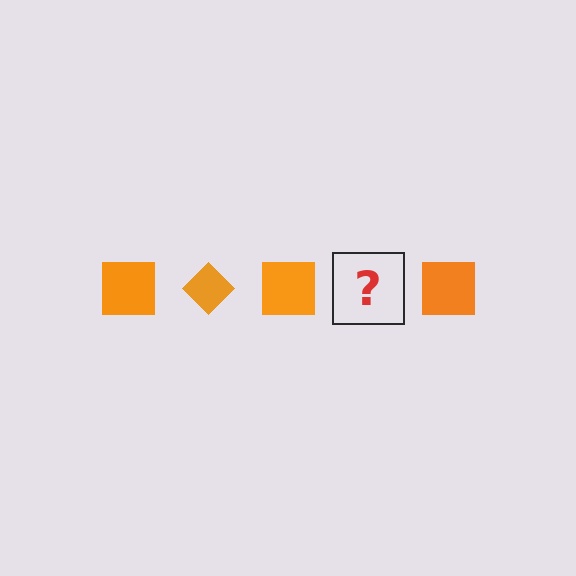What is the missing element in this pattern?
The missing element is an orange diamond.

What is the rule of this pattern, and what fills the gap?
The rule is that the pattern cycles through square, diamond shapes in orange. The gap should be filled with an orange diamond.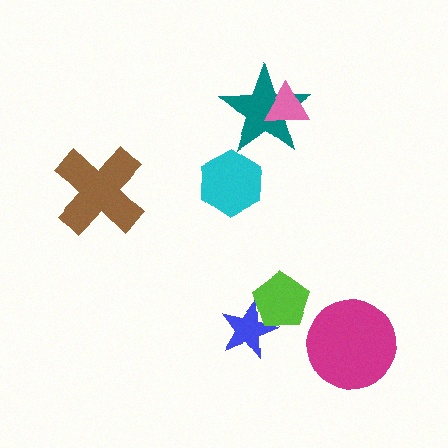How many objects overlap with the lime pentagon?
1 object overlaps with the lime pentagon.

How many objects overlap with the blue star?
1 object overlaps with the blue star.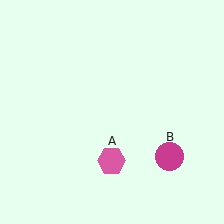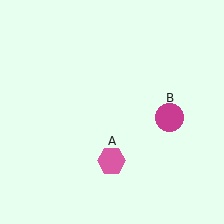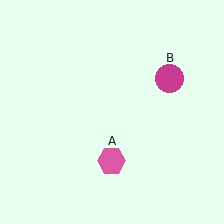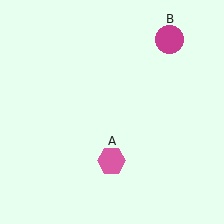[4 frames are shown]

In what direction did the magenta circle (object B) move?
The magenta circle (object B) moved up.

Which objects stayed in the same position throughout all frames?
Pink hexagon (object A) remained stationary.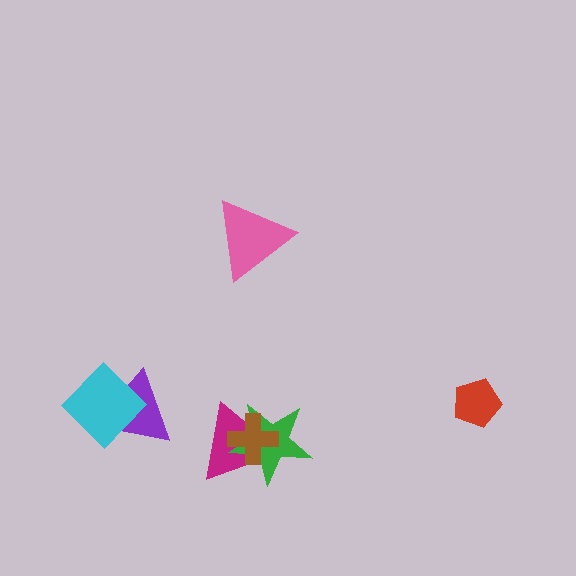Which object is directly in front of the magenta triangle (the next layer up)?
The green star is directly in front of the magenta triangle.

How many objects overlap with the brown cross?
2 objects overlap with the brown cross.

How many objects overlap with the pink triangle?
0 objects overlap with the pink triangle.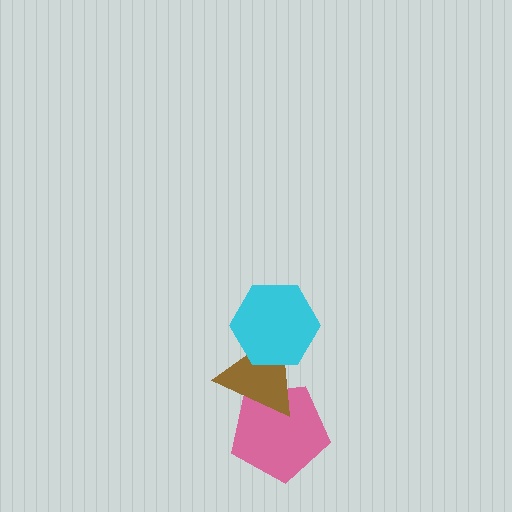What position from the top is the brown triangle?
The brown triangle is 2nd from the top.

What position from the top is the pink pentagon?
The pink pentagon is 3rd from the top.